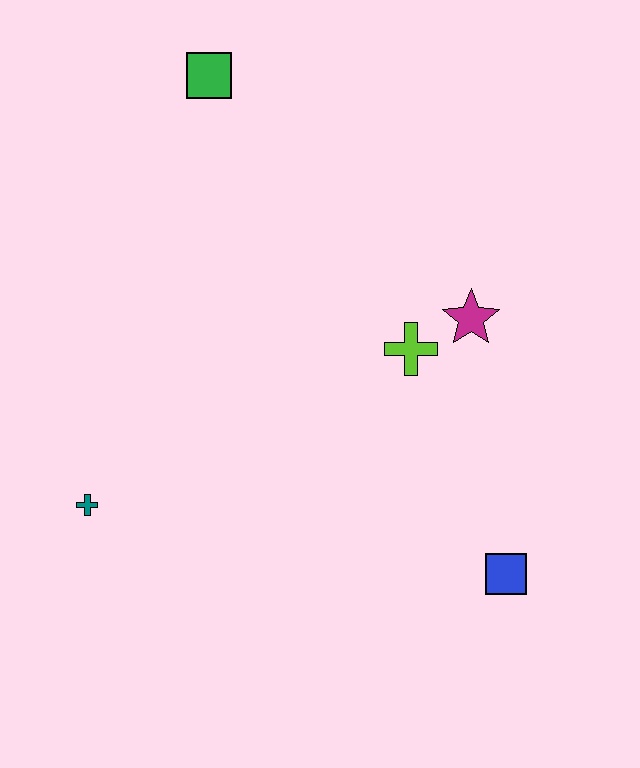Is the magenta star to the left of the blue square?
Yes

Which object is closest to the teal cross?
The lime cross is closest to the teal cross.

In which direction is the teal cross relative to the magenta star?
The teal cross is to the left of the magenta star.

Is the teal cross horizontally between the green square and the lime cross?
No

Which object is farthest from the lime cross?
The teal cross is farthest from the lime cross.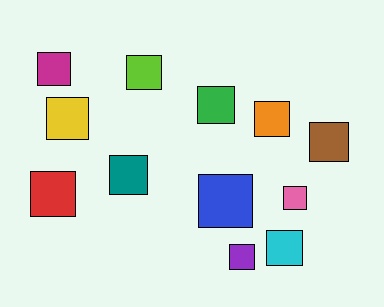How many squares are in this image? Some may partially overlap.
There are 12 squares.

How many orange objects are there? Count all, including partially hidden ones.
There is 1 orange object.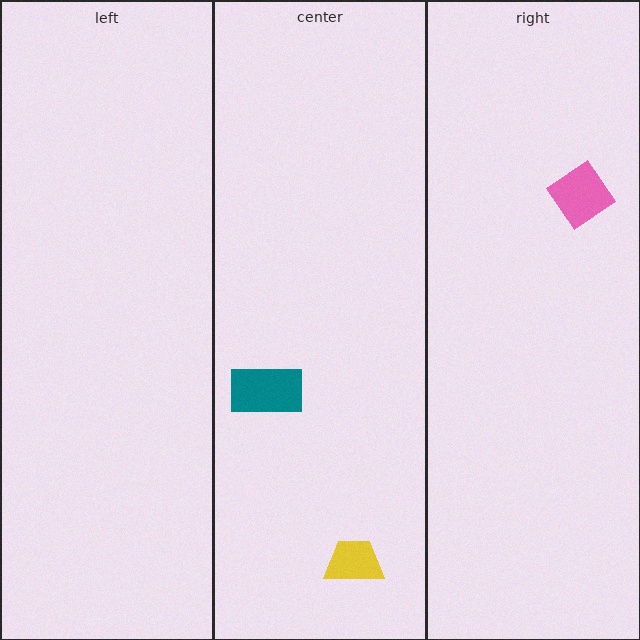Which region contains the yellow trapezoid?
The center region.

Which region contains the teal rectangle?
The center region.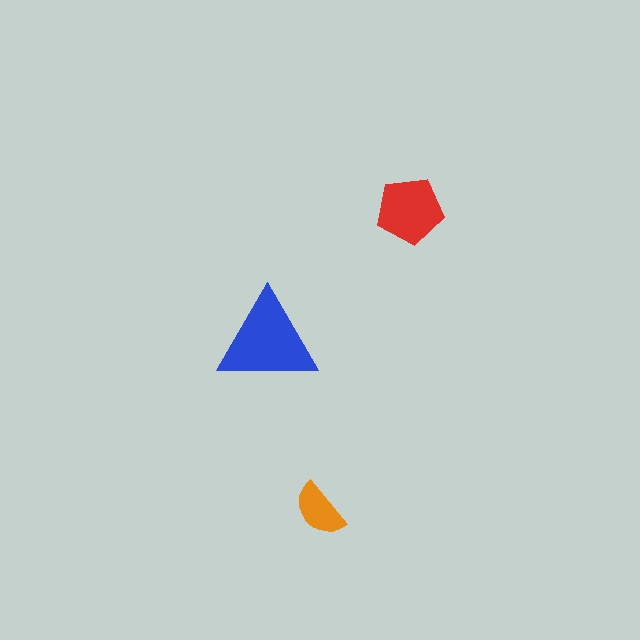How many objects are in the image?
There are 3 objects in the image.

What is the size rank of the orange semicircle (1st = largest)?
3rd.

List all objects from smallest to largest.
The orange semicircle, the red pentagon, the blue triangle.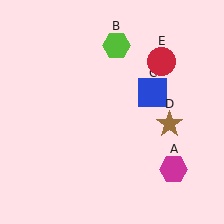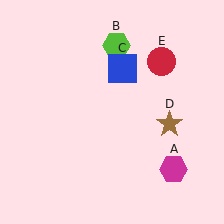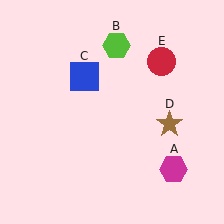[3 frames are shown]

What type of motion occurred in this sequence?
The blue square (object C) rotated counterclockwise around the center of the scene.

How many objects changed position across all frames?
1 object changed position: blue square (object C).